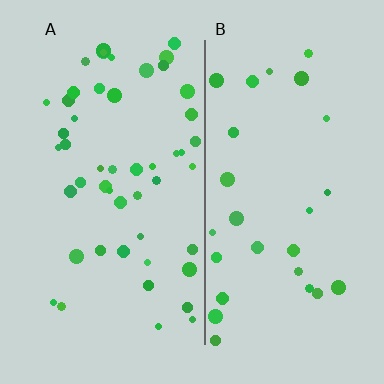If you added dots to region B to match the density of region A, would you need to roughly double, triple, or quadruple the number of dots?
Approximately double.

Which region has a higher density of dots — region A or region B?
A (the left).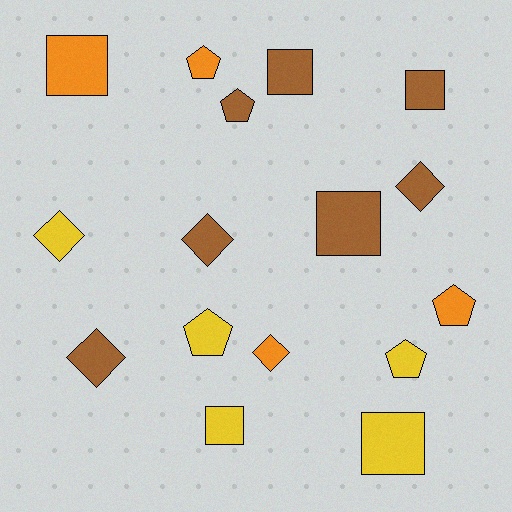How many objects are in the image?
There are 16 objects.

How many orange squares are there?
There is 1 orange square.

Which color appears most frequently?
Brown, with 7 objects.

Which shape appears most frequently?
Square, with 6 objects.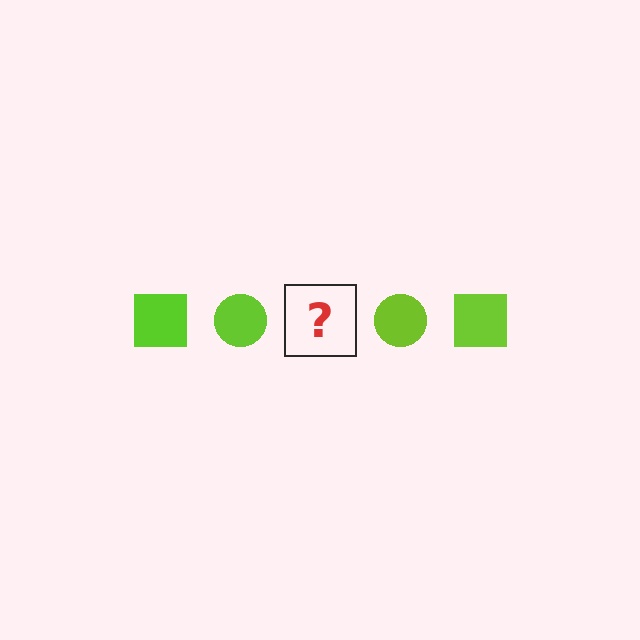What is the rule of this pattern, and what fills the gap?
The rule is that the pattern cycles through square, circle shapes in lime. The gap should be filled with a lime square.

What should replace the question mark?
The question mark should be replaced with a lime square.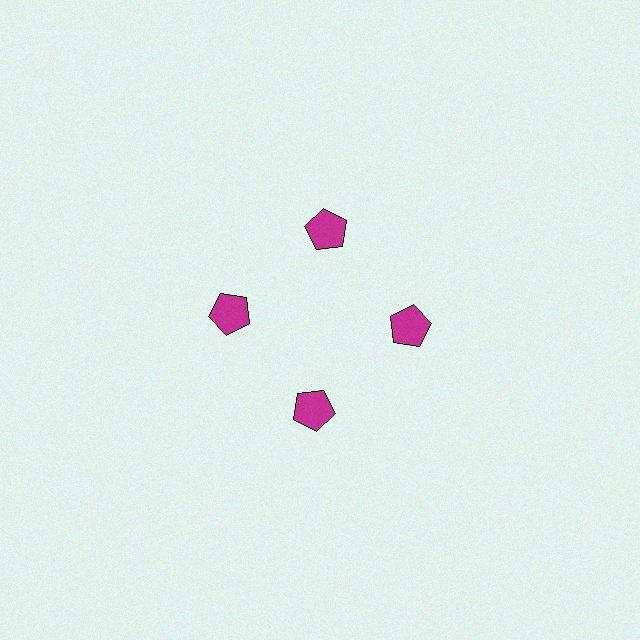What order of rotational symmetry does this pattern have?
This pattern has 4-fold rotational symmetry.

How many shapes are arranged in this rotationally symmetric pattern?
There are 4 shapes, arranged in 4 groups of 1.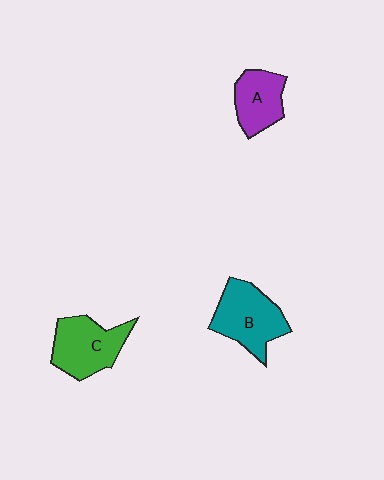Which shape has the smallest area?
Shape A (purple).